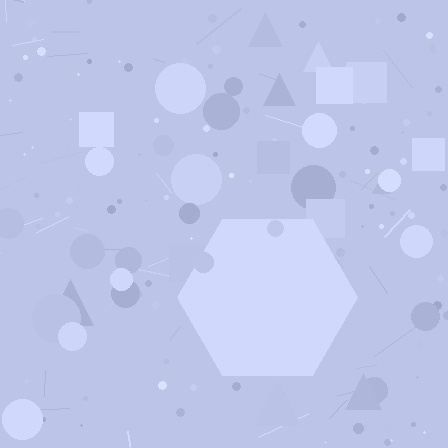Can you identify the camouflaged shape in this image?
The camouflaged shape is a hexagon.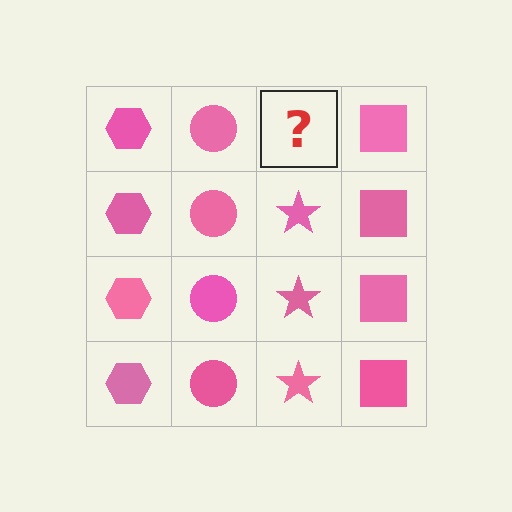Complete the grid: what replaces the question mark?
The question mark should be replaced with a pink star.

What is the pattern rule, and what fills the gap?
The rule is that each column has a consistent shape. The gap should be filled with a pink star.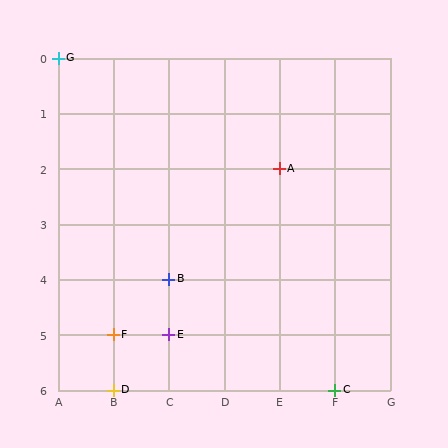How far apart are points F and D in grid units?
Points F and D are 1 row apart.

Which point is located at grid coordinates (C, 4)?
Point B is at (C, 4).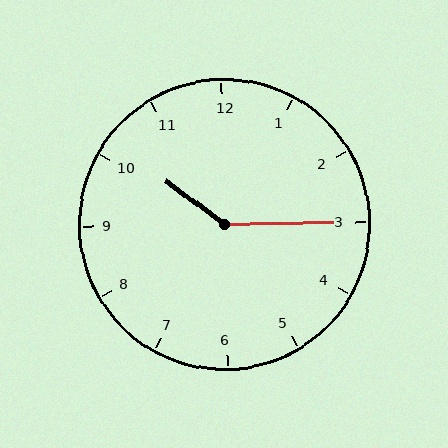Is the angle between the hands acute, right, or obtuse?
It is obtuse.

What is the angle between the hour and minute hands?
Approximately 142 degrees.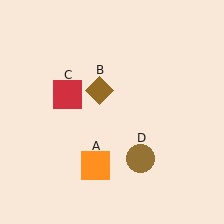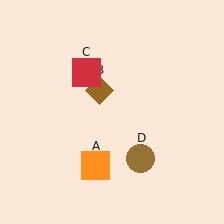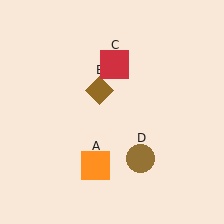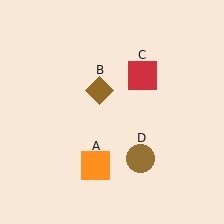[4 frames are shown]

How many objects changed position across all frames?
1 object changed position: red square (object C).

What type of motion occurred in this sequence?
The red square (object C) rotated clockwise around the center of the scene.